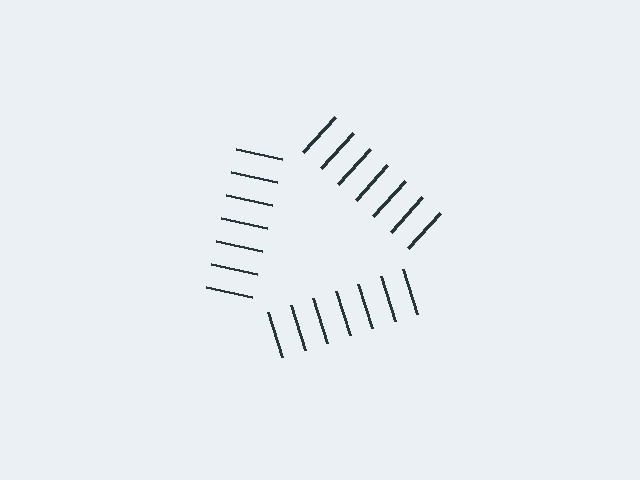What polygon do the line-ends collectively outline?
An illusory triangle — the line segments terminate on its edges but no continuous stroke is drawn.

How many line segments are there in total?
21 — 7 along each of the 3 edges.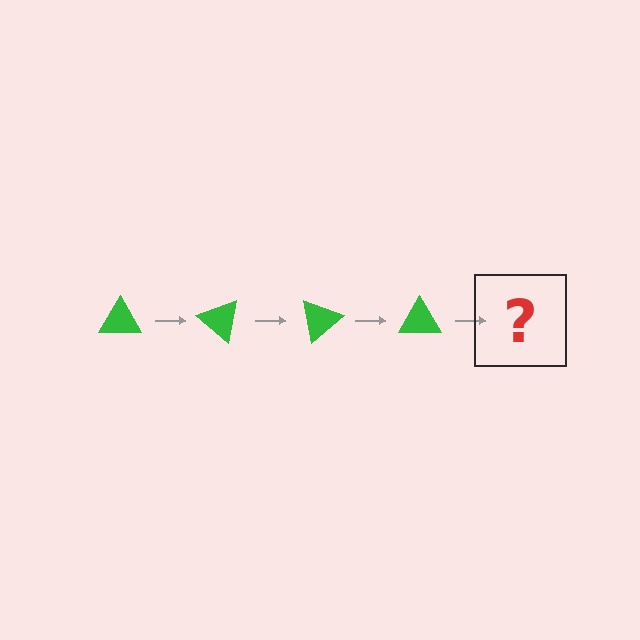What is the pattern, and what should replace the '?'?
The pattern is that the triangle rotates 40 degrees each step. The '?' should be a green triangle rotated 160 degrees.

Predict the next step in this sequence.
The next step is a green triangle rotated 160 degrees.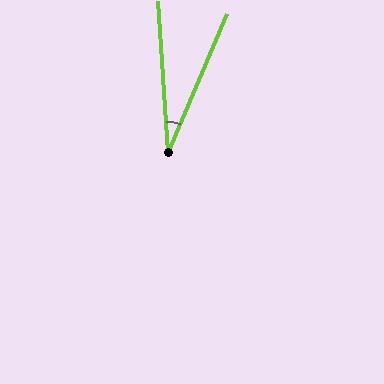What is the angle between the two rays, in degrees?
Approximately 27 degrees.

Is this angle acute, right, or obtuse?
It is acute.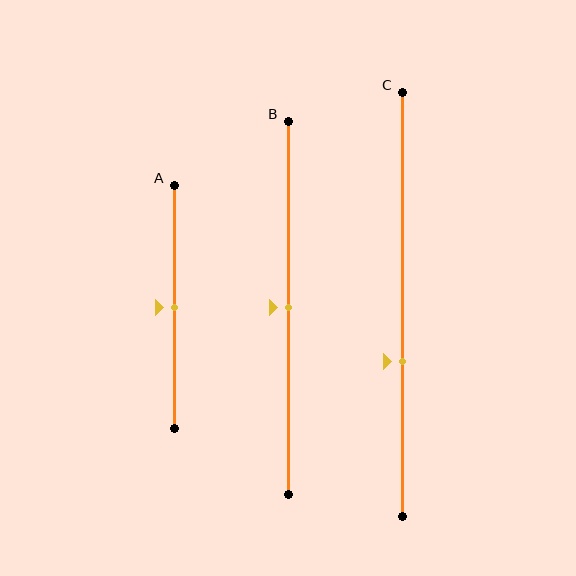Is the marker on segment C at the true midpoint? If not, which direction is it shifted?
No, the marker on segment C is shifted downward by about 14% of the segment length.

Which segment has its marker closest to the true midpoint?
Segment A has its marker closest to the true midpoint.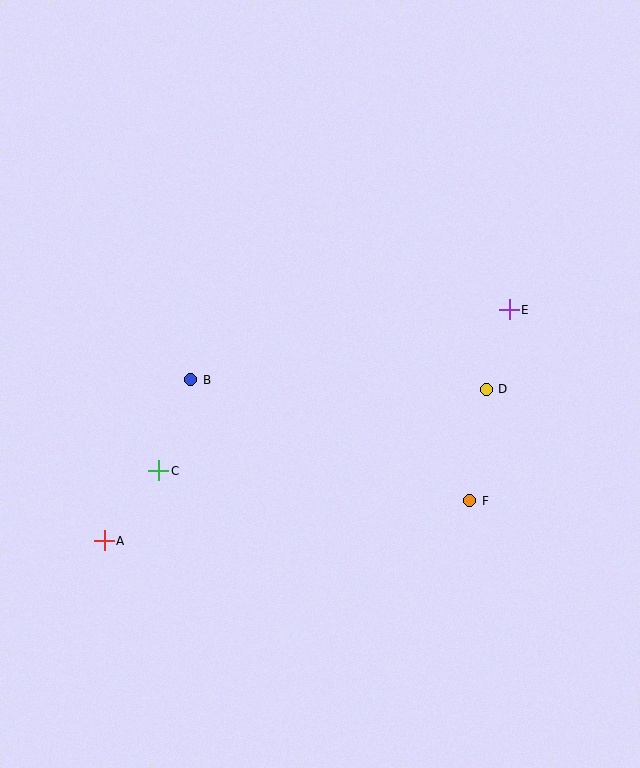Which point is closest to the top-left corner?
Point B is closest to the top-left corner.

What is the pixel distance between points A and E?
The distance between A and E is 467 pixels.